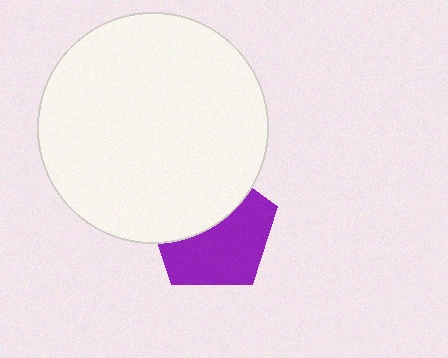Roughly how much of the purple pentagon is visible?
About half of it is visible (roughly 56%).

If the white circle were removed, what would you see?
You would see the complete purple pentagon.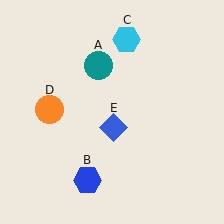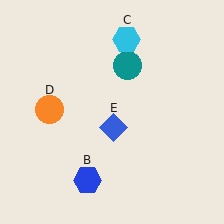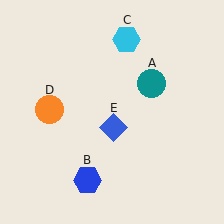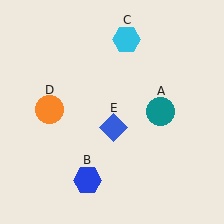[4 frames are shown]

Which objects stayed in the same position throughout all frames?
Blue hexagon (object B) and cyan hexagon (object C) and orange circle (object D) and blue diamond (object E) remained stationary.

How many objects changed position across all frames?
1 object changed position: teal circle (object A).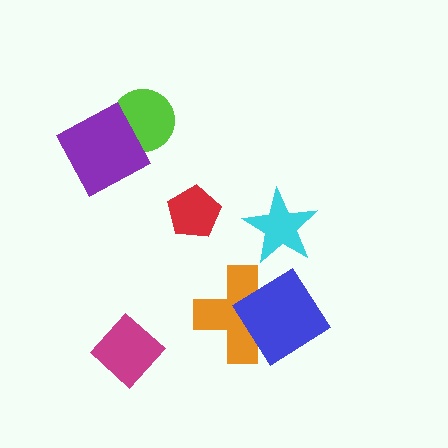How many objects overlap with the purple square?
1 object overlaps with the purple square.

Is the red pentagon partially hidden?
No, no other shape covers it.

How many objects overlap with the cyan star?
0 objects overlap with the cyan star.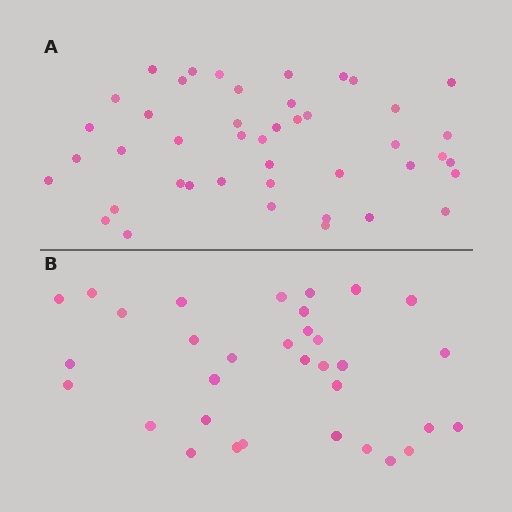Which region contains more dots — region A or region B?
Region A (the top region) has more dots.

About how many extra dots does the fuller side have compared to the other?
Region A has roughly 12 or so more dots than region B.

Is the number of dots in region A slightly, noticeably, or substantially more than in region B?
Region A has noticeably more, but not dramatically so. The ratio is roughly 1.3 to 1.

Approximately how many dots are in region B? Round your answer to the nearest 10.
About 30 dots. (The exact count is 33, which rounds to 30.)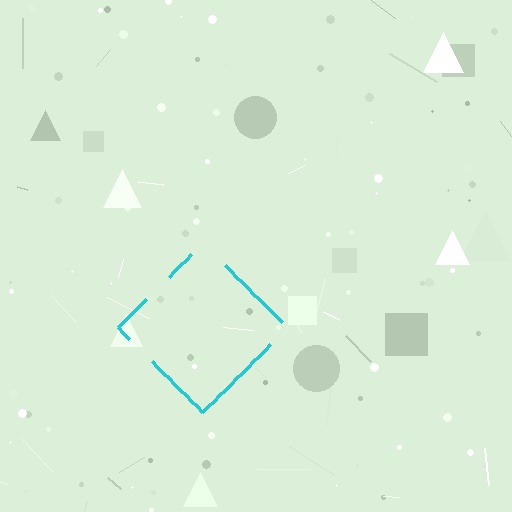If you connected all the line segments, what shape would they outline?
They would outline a diamond.